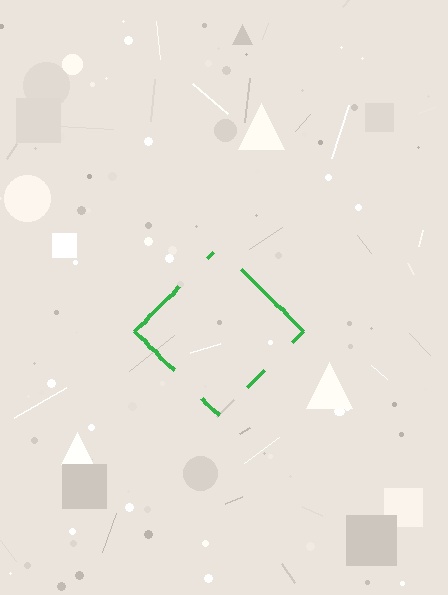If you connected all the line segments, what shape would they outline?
They would outline a diamond.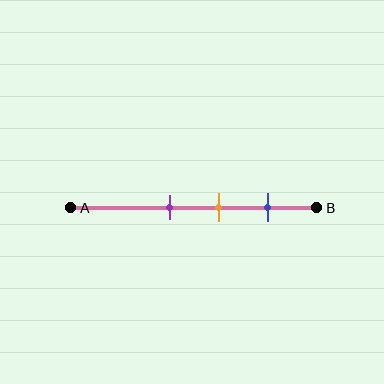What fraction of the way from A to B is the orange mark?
The orange mark is approximately 60% (0.6) of the way from A to B.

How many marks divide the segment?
There are 3 marks dividing the segment.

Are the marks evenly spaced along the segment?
Yes, the marks are approximately evenly spaced.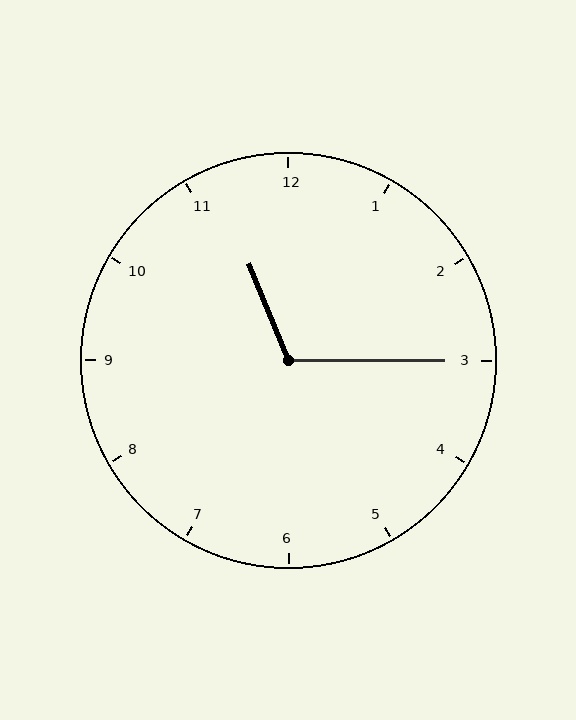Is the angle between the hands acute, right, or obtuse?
It is obtuse.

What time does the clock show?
11:15.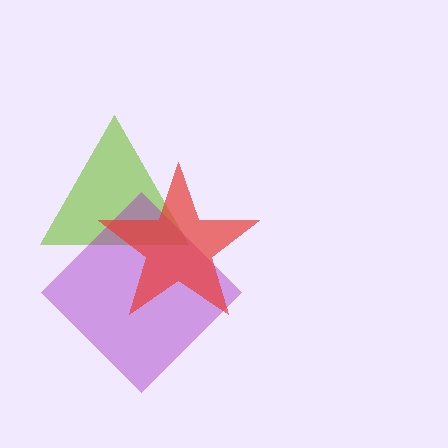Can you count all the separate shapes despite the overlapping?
Yes, there are 3 separate shapes.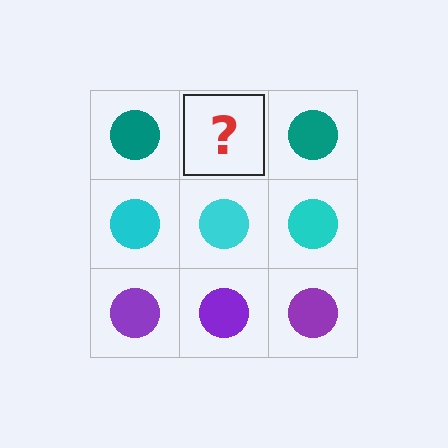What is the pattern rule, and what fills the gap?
The rule is that each row has a consistent color. The gap should be filled with a teal circle.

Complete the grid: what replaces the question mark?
The question mark should be replaced with a teal circle.